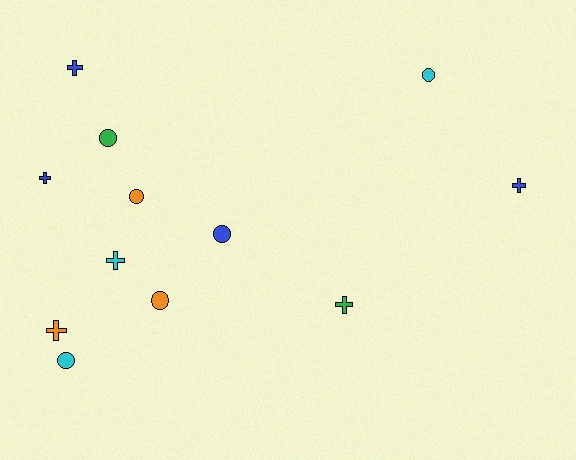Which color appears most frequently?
Blue, with 4 objects.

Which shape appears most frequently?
Circle, with 6 objects.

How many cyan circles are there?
There are 2 cyan circles.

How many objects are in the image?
There are 12 objects.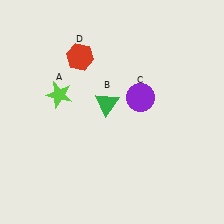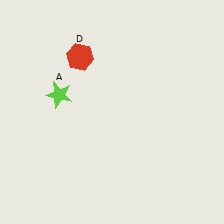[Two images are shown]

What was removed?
The purple circle (C), the green triangle (B) were removed in Image 2.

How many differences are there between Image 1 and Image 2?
There are 2 differences between the two images.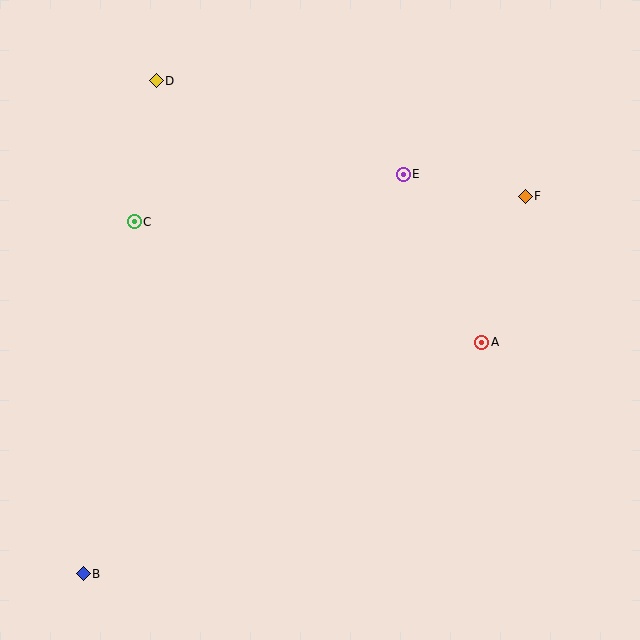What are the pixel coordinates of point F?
Point F is at (525, 196).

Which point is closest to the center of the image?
Point A at (482, 342) is closest to the center.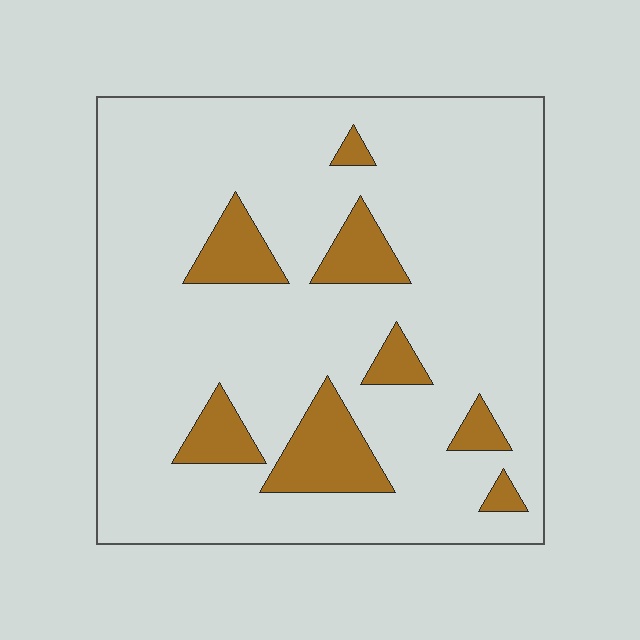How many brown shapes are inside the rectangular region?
8.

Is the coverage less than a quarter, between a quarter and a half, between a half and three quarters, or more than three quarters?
Less than a quarter.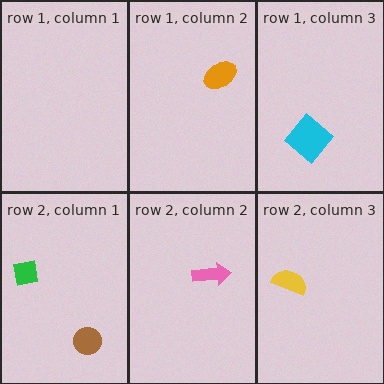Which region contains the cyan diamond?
The row 1, column 3 region.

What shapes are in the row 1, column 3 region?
The cyan diamond.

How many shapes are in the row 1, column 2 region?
1.